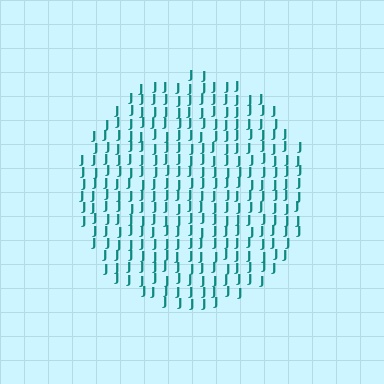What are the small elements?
The small elements are letter J's.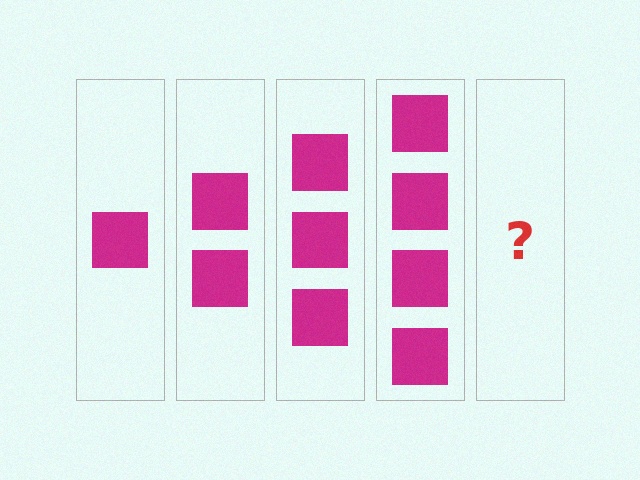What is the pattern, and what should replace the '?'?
The pattern is that each step adds one more square. The '?' should be 5 squares.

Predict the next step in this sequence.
The next step is 5 squares.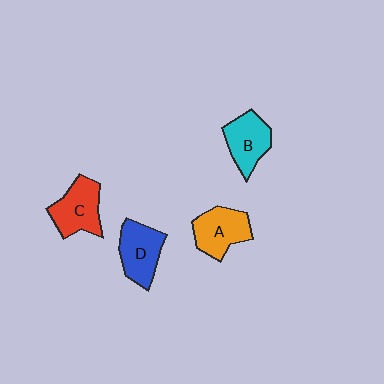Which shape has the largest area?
Shape C (red).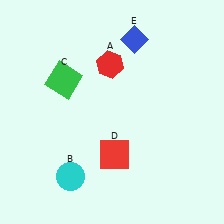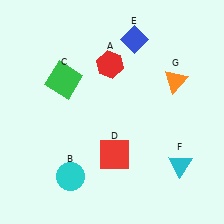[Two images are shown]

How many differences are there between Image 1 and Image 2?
There are 2 differences between the two images.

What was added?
A cyan triangle (F), an orange triangle (G) were added in Image 2.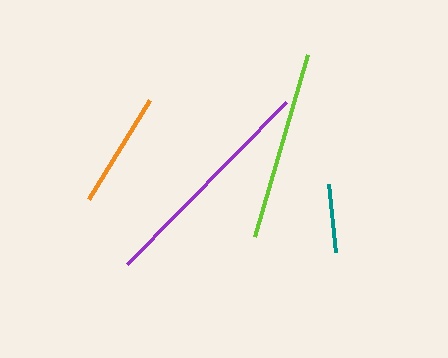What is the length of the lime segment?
The lime segment is approximately 189 pixels long.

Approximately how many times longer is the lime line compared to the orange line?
The lime line is approximately 1.6 times the length of the orange line.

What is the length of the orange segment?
The orange segment is approximately 117 pixels long.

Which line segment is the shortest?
The teal line is the shortest at approximately 69 pixels.